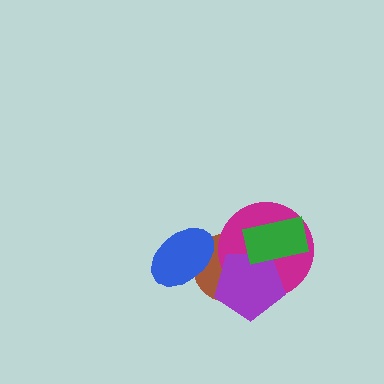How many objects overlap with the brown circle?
4 objects overlap with the brown circle.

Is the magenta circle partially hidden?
Yes, it is partially covered by another shape.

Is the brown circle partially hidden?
Yes, it is partially covered by another shape.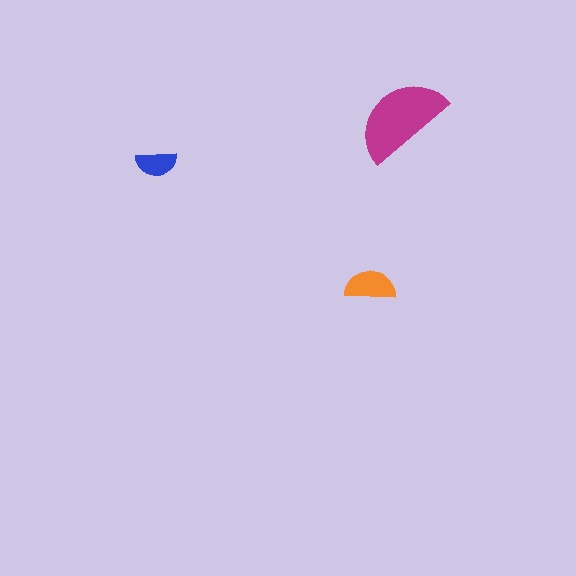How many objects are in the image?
There are 3 objects in the image.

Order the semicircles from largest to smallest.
the magenta one, the orange one, the blue one.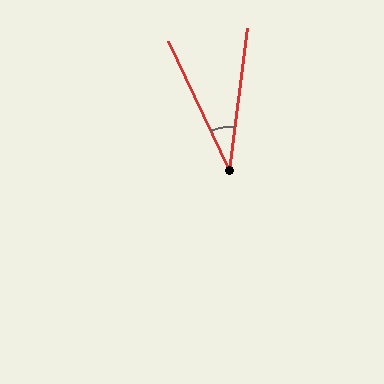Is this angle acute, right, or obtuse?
It is acute.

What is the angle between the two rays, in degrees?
Approximately 33 degrees.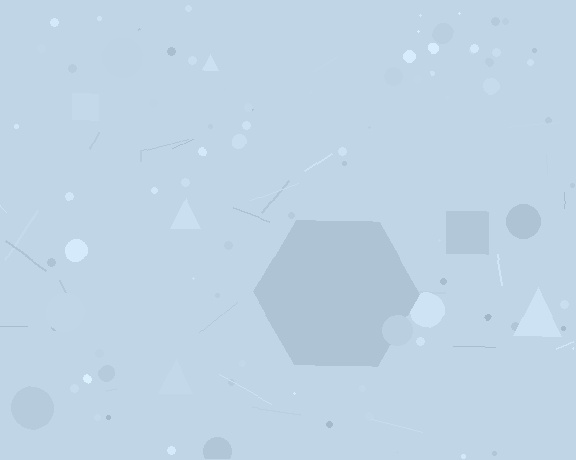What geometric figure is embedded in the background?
A hexagon is embedded in the background.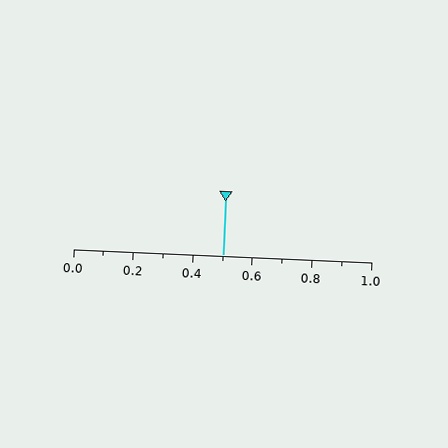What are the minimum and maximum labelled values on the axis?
The axis runs from 0.0 to 1.0.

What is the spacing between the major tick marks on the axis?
The major ticks are spaced 0.2 apart.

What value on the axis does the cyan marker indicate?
The marker indicates approximately 0.5.